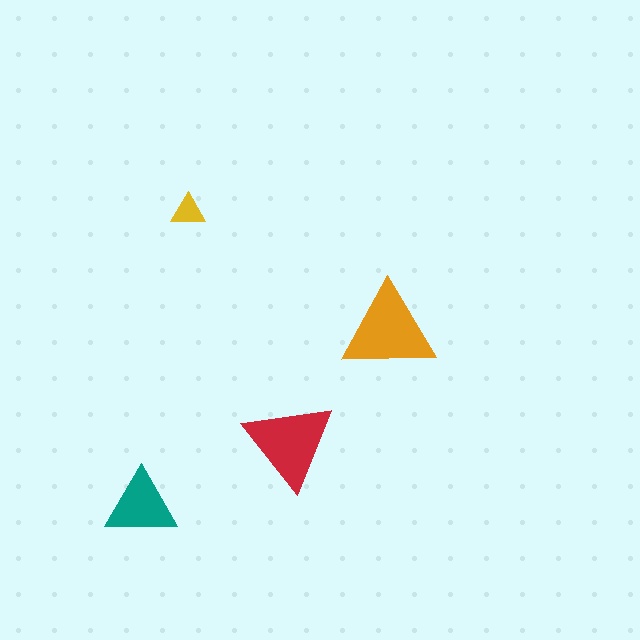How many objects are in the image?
There are 4 objects in the image.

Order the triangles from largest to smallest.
the orange one, the red one, the teal one, the yellow one.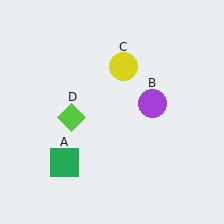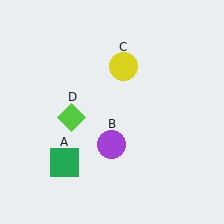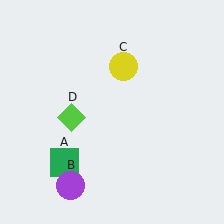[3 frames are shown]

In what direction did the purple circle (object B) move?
The purple circle (object B) moved down and to the left.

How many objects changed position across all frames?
1 object changed position: purple circle (object B).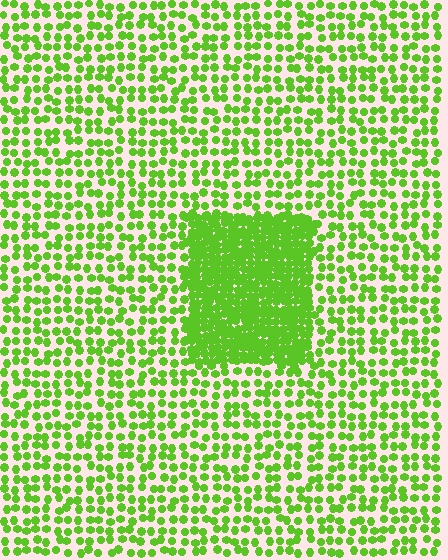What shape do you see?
I see a rectangle.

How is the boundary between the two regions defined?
The boundary is defined by a change in element density (approximately 2.6x ratio). All elements are the same color, size, and shape.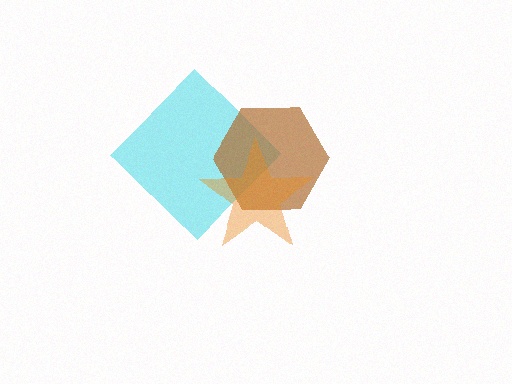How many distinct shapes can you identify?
There are 3 distinct shapes: a cyan diamond, a brown hexagon, an orange star.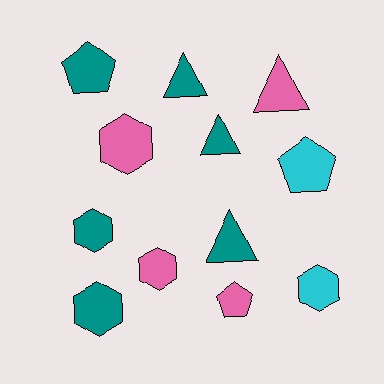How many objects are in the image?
There are 12 objects.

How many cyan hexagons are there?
There is 1 cyan hexagon.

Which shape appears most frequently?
Hexagon, with 5 objects.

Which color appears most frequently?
Teal, with 6 objects.